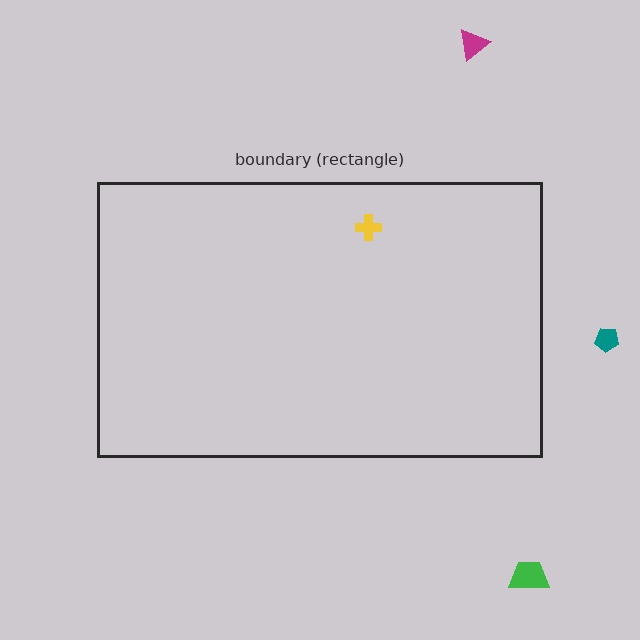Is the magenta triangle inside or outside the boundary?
Outside.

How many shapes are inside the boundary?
1 inside, 3 outside.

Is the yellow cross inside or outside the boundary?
Inside.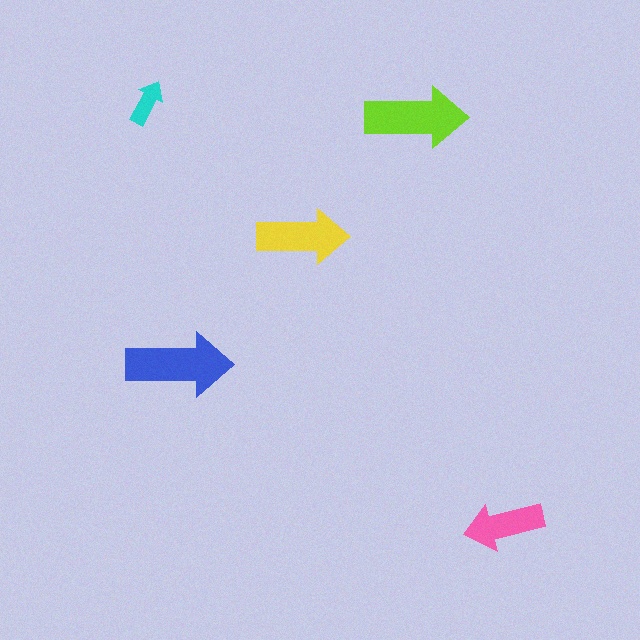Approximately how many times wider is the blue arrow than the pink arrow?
About 1.5 times wider.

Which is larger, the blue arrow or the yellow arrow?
The blue one.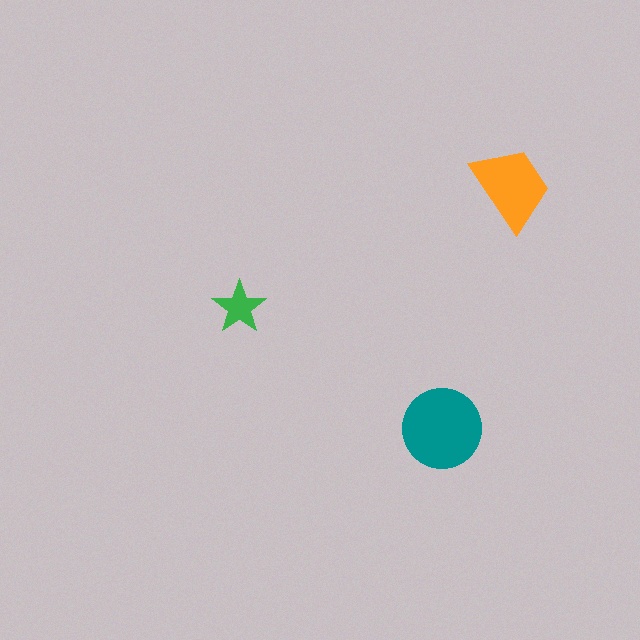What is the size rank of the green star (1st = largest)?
3rd.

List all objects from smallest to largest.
The green star, the orange trapezoid, the teal circle.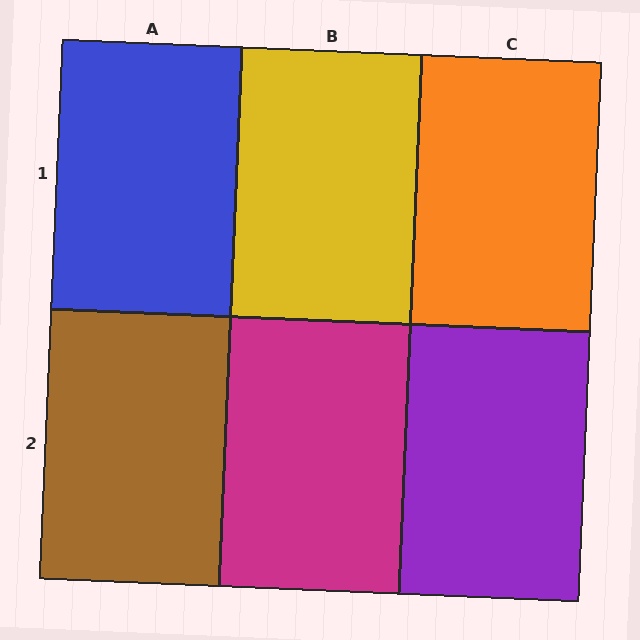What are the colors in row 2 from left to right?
Brown, magenta, purple.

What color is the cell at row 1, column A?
Blue.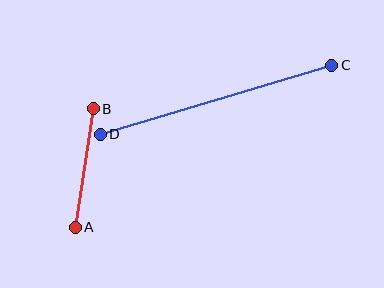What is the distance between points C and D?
The distance is approximately 241 pixels.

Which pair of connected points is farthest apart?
Points C and D are farthest apart.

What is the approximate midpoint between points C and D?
The midpoint is at approximately (216, 100) pixels.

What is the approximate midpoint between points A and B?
The midpoint is at approximately (84, 168) pixels.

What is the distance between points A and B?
The distance is approximately 120 pixels.